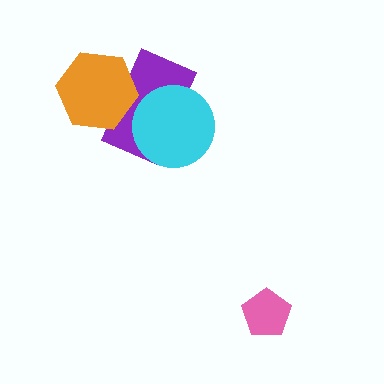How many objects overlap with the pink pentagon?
0 objects overlap with the pink pentagon.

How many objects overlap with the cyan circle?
1 object overlaps with the cyan circle.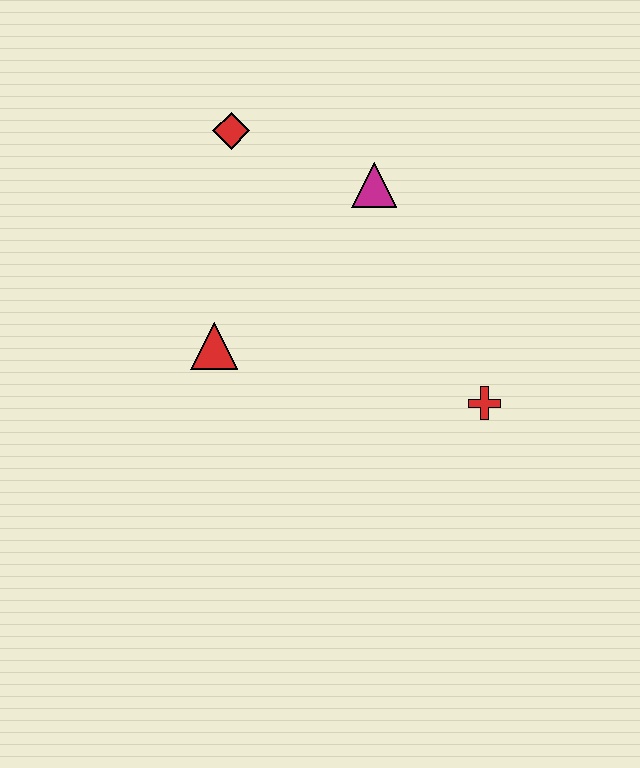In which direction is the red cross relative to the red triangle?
The red cross is to the right of the red triangle.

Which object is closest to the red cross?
The magenta triangle is closest to the red cross.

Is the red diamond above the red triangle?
Yes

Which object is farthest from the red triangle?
The red cross is farthest from the red triangle.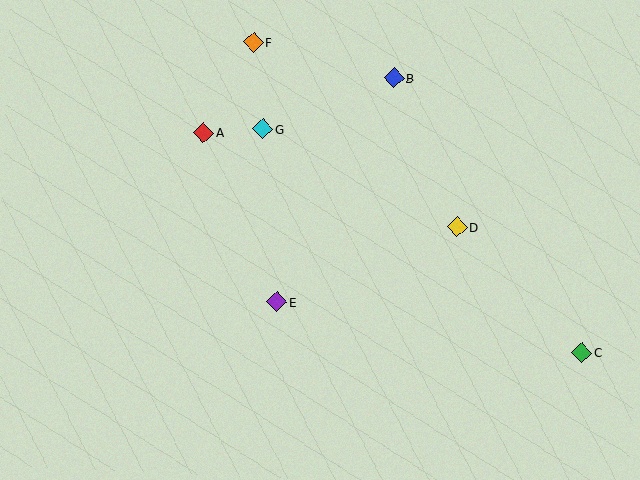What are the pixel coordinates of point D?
Point D is at (457, 227).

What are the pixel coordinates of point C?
Point C is at (582, 352).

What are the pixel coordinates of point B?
Point B is at (394, 78).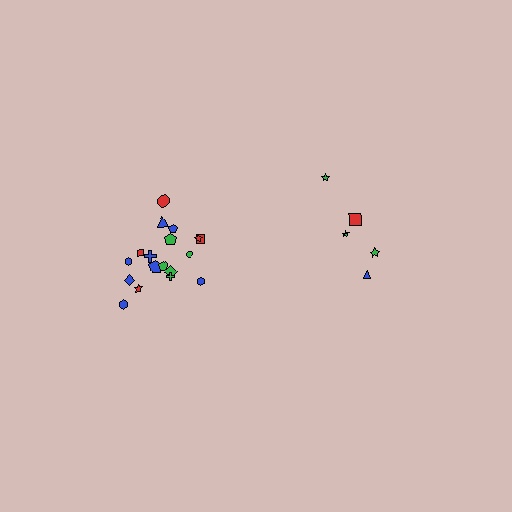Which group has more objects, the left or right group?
The left group.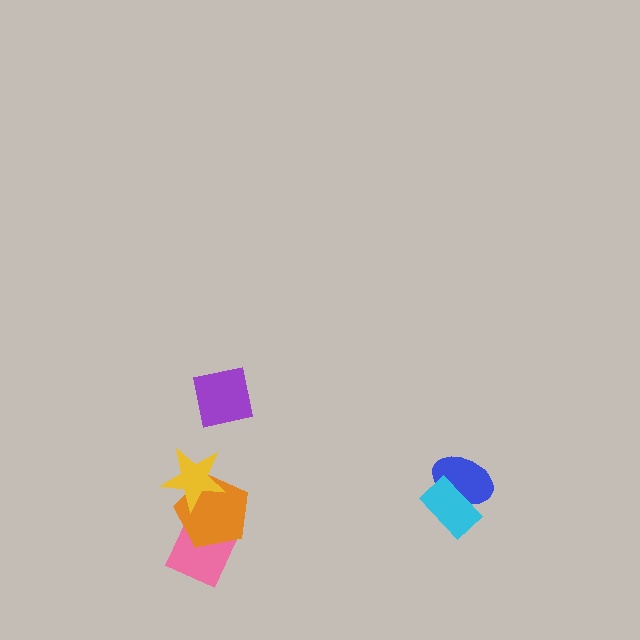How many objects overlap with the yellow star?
1 object overlaps with the yellow star.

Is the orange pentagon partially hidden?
Yes, it is partially covered by another shape.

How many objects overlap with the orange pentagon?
2 objects overlap with the orange pentagon.